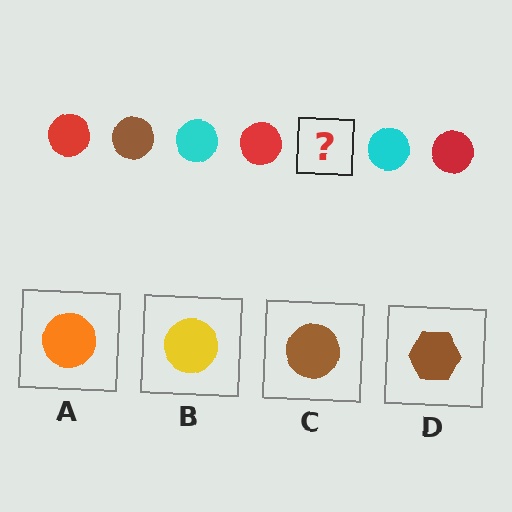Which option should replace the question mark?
Option C.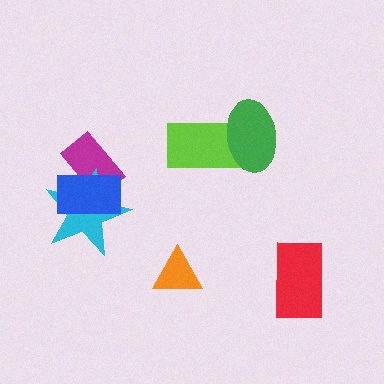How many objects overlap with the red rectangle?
0 objects overlap with the red rectangle.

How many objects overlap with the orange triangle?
0 objects overlap with the orange triangle.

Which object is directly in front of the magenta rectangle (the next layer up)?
The cyan star is directly in front of the magenta rectangle.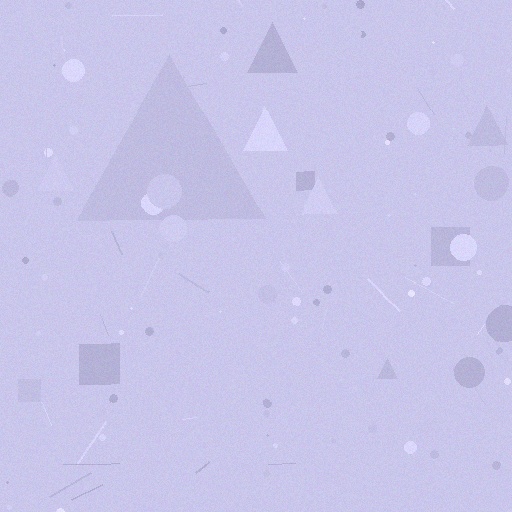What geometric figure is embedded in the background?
A triangle is embedded in the background.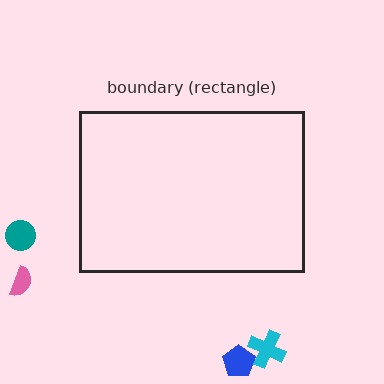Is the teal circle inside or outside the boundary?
Outside.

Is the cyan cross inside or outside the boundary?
Outside.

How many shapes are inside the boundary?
0 inside, 4 outside.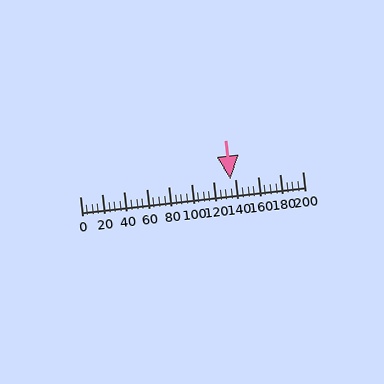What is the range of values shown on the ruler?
The ruler shows values from 0 to 200.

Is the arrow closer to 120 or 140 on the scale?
The arrow is closer to 140.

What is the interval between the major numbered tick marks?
The major tick marks are spaced 20 units apart.